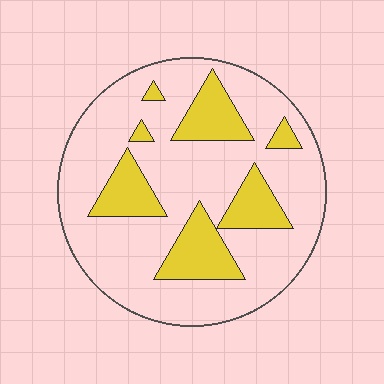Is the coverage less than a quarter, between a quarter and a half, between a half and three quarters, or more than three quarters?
Less than a quarter.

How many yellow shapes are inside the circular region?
7.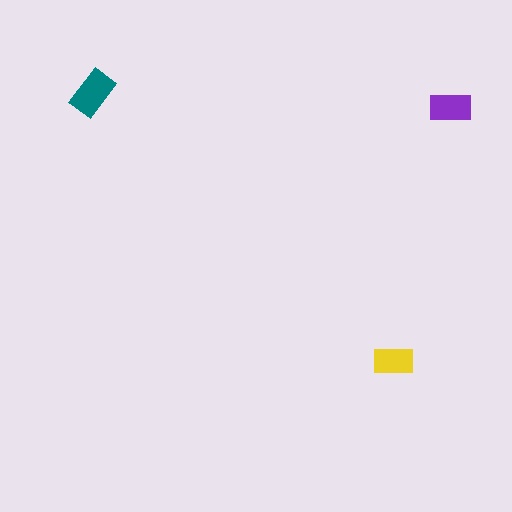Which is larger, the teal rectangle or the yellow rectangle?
The teal one.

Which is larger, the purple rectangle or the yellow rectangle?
The purple one.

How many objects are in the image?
There are 3 objects in the image.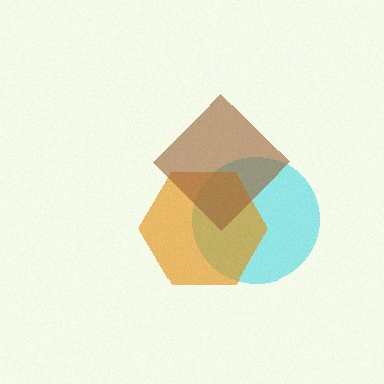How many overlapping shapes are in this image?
There are 3 overlapping shapes in the image.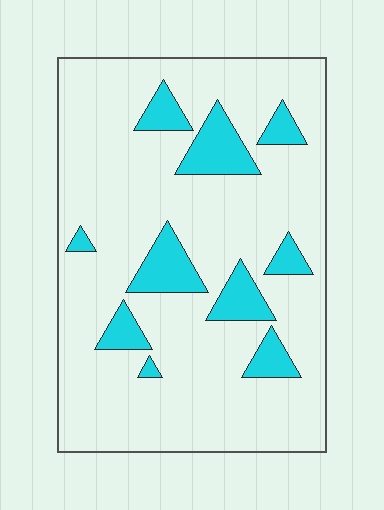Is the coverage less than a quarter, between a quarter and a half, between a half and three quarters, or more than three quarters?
Less than a quarter.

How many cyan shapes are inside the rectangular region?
10.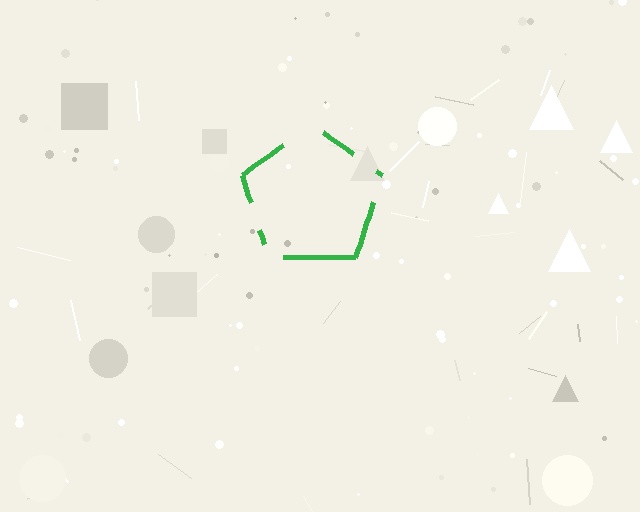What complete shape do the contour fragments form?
The contour fragments form a pentagon.